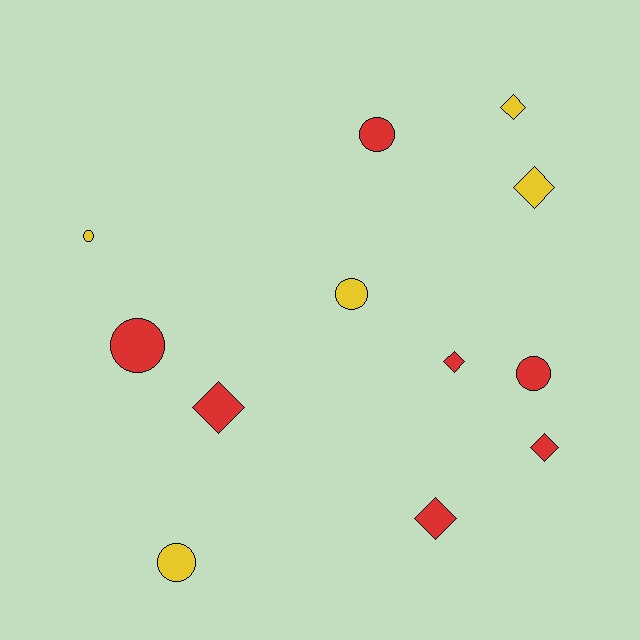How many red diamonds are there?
There are 4 red diamonds.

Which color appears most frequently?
Red, with 7 objects.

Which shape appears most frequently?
Circle, with 6 objects.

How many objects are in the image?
There are 12 objects.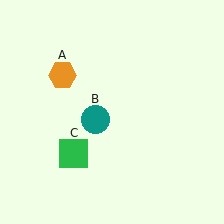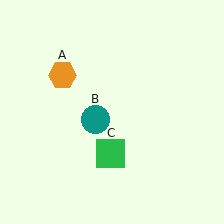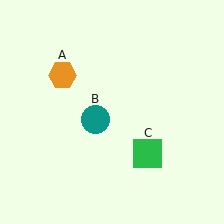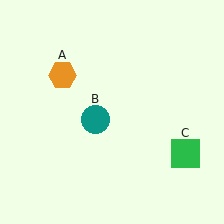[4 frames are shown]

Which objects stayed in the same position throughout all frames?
Orange hexagon (object A) and teal circle (object B) remained stationary.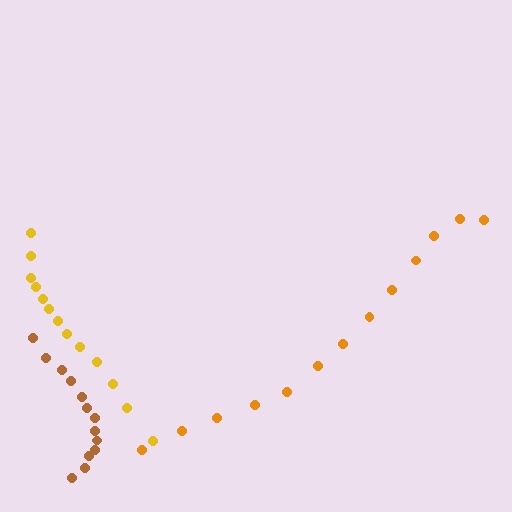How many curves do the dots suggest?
There are 3 distinct paths.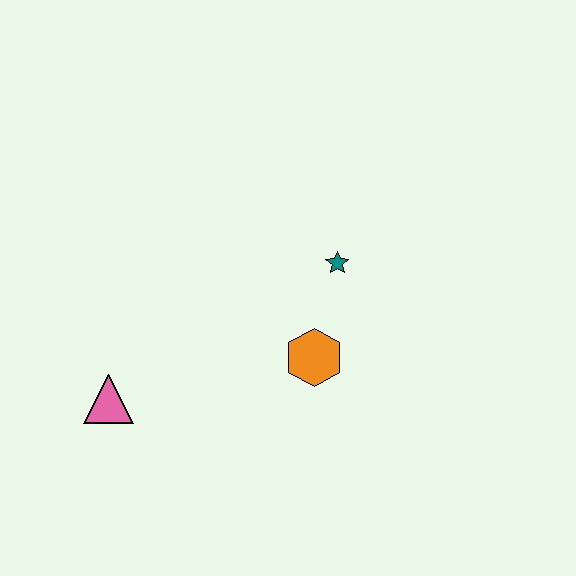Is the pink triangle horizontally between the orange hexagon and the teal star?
No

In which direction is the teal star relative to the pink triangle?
The teal star is to the right of the pink triangle.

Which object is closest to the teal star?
The orange hexagon is closest to the teal star.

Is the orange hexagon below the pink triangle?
No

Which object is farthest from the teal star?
The pink triangle is farthest from the teal star.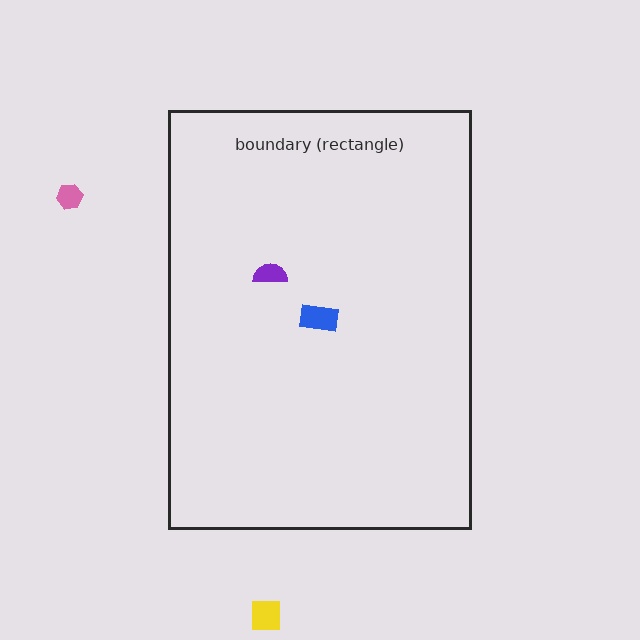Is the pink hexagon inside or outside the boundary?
Outside.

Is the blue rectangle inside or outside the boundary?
Inside.